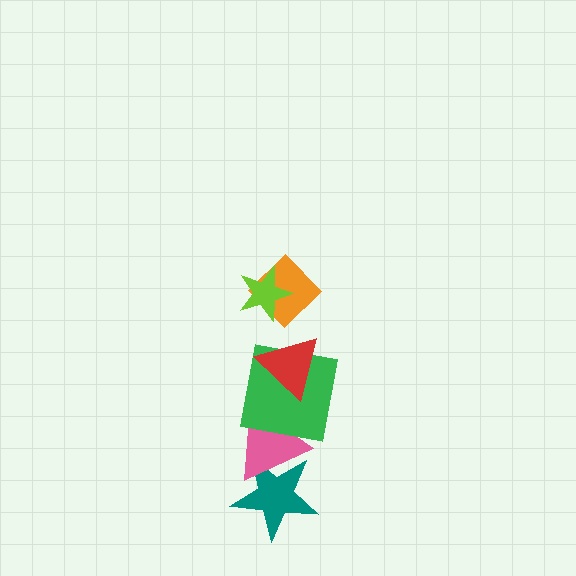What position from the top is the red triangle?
The red triangle is 3rd from the top.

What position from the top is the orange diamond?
The orange diamond is 2nd from the top.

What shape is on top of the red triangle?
The orange diamond is on top of the red triangle.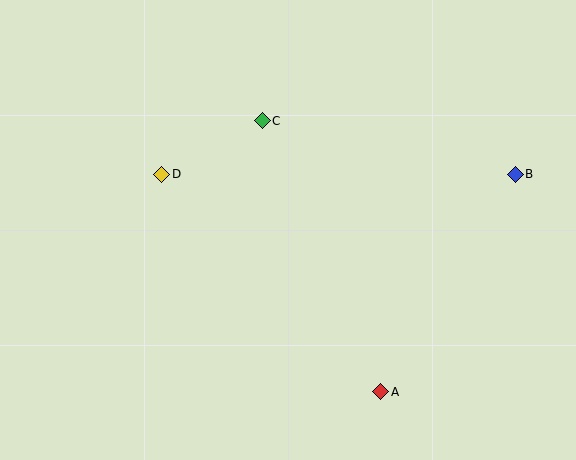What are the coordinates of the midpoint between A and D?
The midpoint between A and D is at (271, 283).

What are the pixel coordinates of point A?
Point A is at (381, 392).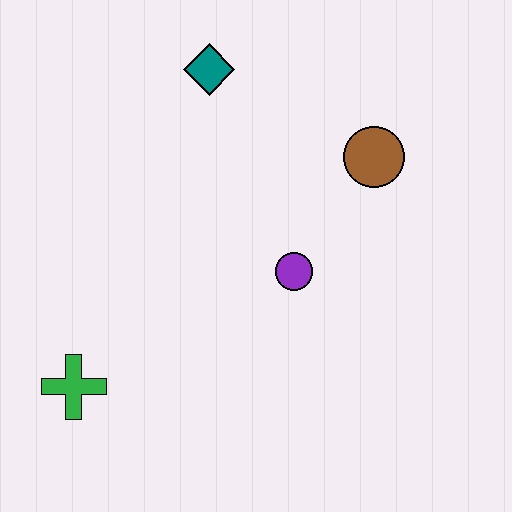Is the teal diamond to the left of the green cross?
No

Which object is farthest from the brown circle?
The green cross is farthest from the brown circle.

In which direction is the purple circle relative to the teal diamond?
The purple circle is below the teal diamond.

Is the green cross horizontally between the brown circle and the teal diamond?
No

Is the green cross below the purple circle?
Yes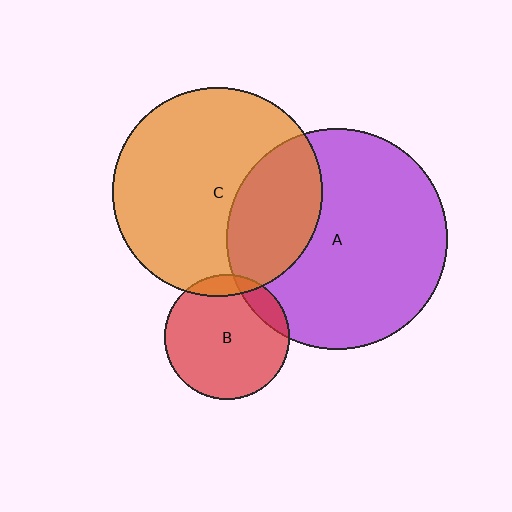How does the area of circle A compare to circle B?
Approximately 3.1 times.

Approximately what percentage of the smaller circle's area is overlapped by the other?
Approximately 10%.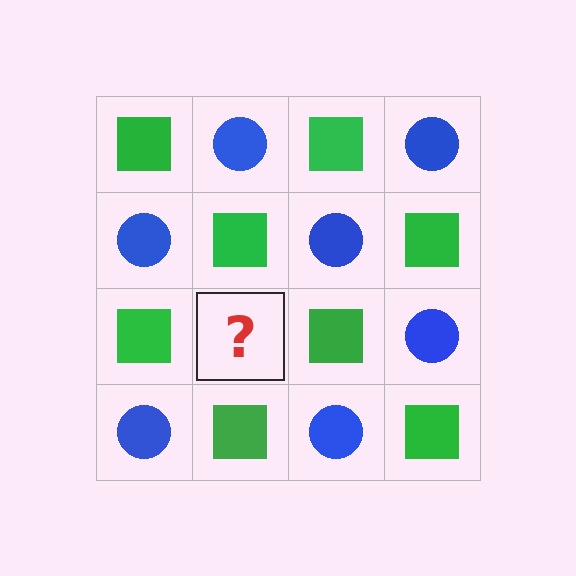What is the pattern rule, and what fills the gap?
The rule is that it alternates green square and blue circle in a checkerboard pattern. The gap should be filled with a blue circle.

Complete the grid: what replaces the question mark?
The question mark should be replaced with a blue circle.